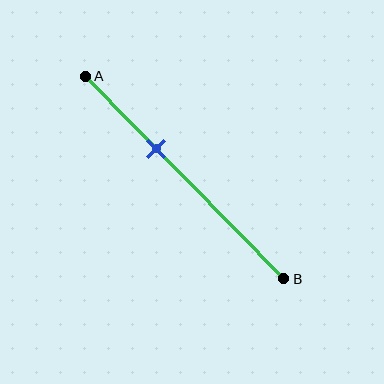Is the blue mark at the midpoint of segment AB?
No, the mark is at about 35% from A, not at the 50% midpoint.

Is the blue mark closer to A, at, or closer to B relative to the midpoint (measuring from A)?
The blue mark is closer to point A than the midpoint of segment AB.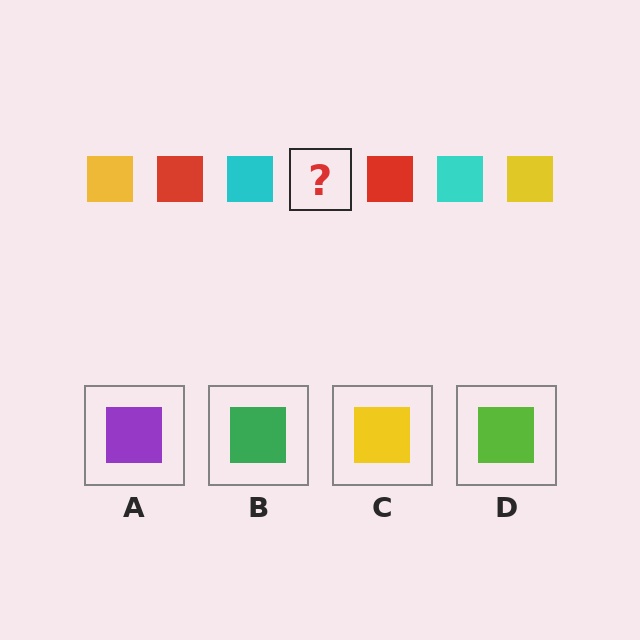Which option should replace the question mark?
Option C.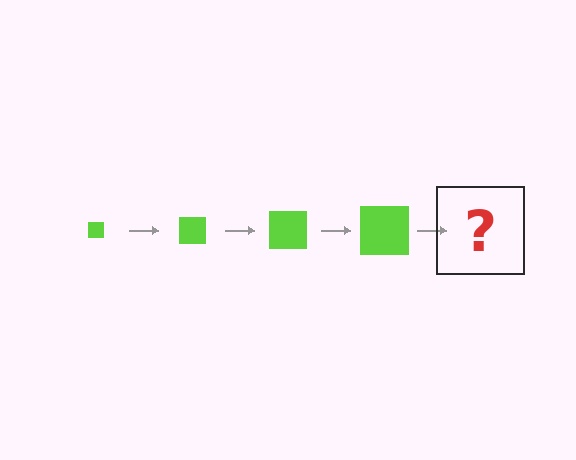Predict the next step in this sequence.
The next step is a lime square, larger than the previous one.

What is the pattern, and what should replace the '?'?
The pattern is that the square gets progressively larger each step. The '?' should be a lime square, larger than the previous one.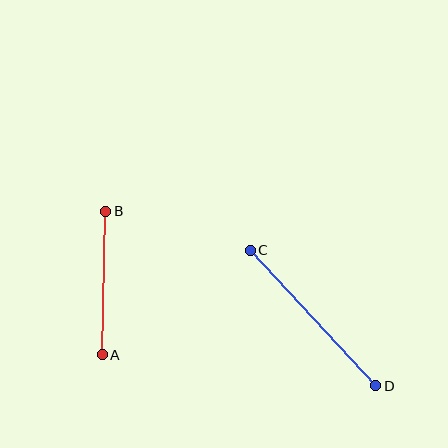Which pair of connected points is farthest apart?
Points C and D are farthest apart.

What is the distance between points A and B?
The distance is approximately 144 pixels.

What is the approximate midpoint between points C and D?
The midpoint is at approximately (313, 318) pixels.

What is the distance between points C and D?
The distance is approximately 185 pixels.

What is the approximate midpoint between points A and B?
The midpoint is at approximately (104, 283) pixels.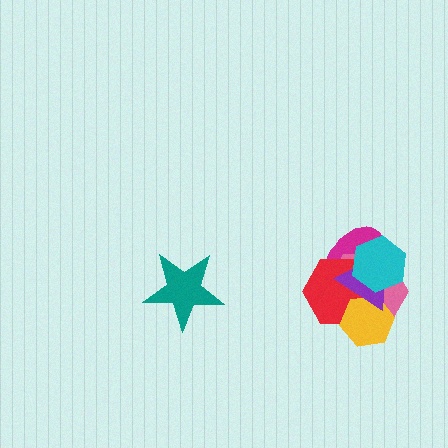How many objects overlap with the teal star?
0 objects overlap with the teal star.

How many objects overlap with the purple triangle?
5 objects overlap with the purple triangle.